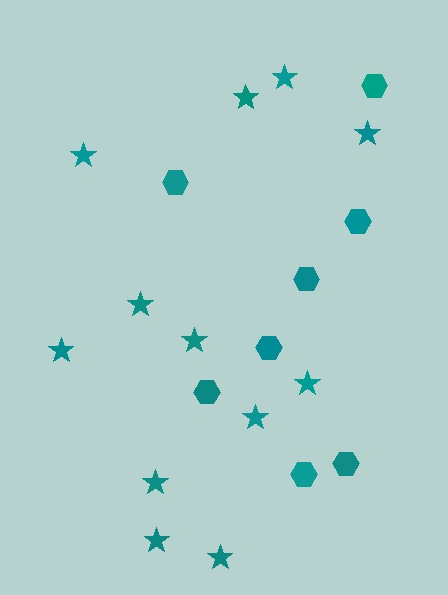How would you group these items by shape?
There are 2 groups: one group of hexagons (8) and one group of stars (12).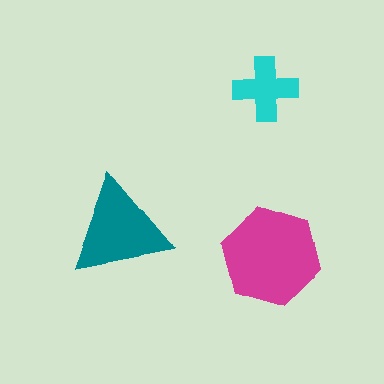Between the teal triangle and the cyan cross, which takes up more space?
The teal triangle.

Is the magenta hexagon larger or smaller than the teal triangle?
Larger.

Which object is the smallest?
The cyan cross.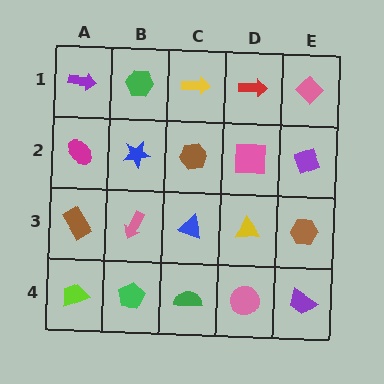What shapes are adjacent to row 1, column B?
A blue star (row 2, column B), a purple arrow (row 1, column A), a yellow arrow (row 1, column C).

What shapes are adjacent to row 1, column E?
A purple diamond (row 2, column E), a red arrow (row 1, column D).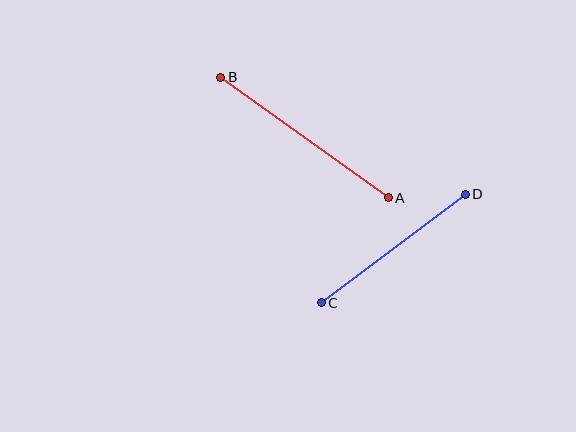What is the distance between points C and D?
The distance is approximately 180 pixels.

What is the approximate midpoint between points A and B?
The midpoint is at approximately (304, 137) pixels.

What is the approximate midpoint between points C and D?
The midpoint is at approximately (393, 248) pixels.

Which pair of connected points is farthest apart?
Points A and B are farthest apart.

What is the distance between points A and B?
The distance is approximately 206 pixels.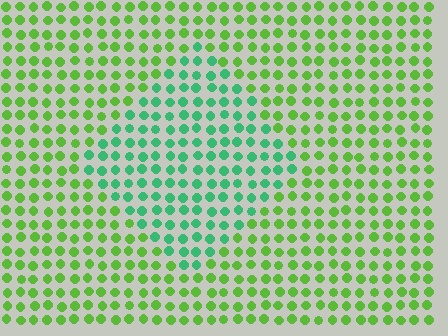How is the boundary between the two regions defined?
The boundary is defined purely by a slight shift in hue (about 43 degrees). Spacing, size, and orientation are identical on both sides.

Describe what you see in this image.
The image is filled with small lime elements in a uniform arrangement. A diamond-shaped region is visible where the elements are tinted to a slightly different hue, forming a subtle color boundary.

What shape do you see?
I see a diamond.